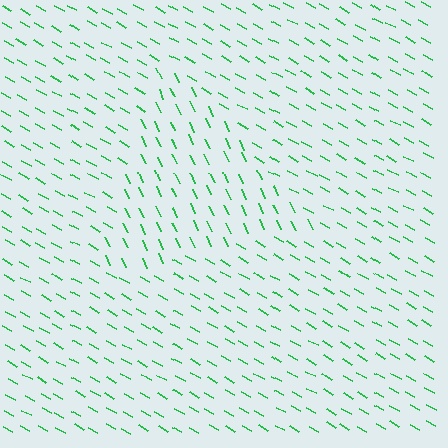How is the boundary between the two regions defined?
The boundary is defined purely by a change in line orientation (approximately 36 degrees difference). All lines are the same color and thickness.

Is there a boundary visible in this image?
Yes, there is a texture boundary formed by a change in line orientation.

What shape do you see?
I see a triangle.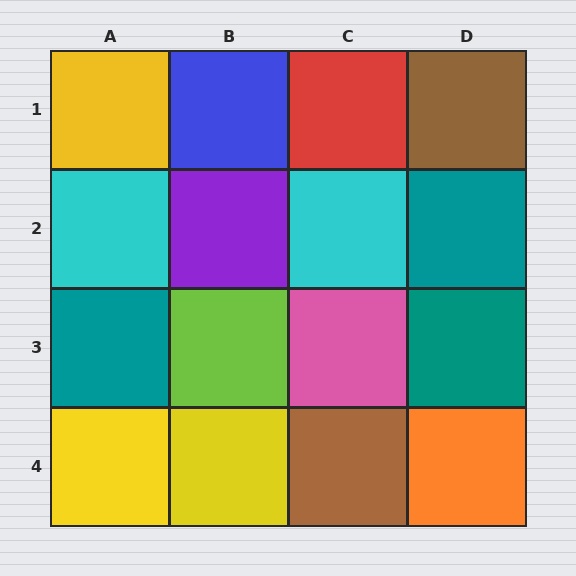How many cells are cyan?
2 cells are cyan.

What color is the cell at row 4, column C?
Brown.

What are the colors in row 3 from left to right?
Teal, lime, pink, teal.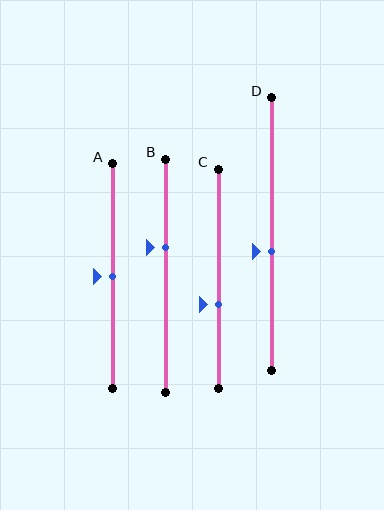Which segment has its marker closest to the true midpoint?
Segment A has its marker closest to the true midpoint.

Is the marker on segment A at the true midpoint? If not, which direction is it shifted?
Yes, the marker on segment A is at the true midpoint.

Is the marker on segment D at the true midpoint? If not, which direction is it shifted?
No, the marker on segment D is shifted downward by about 6% of the segment length.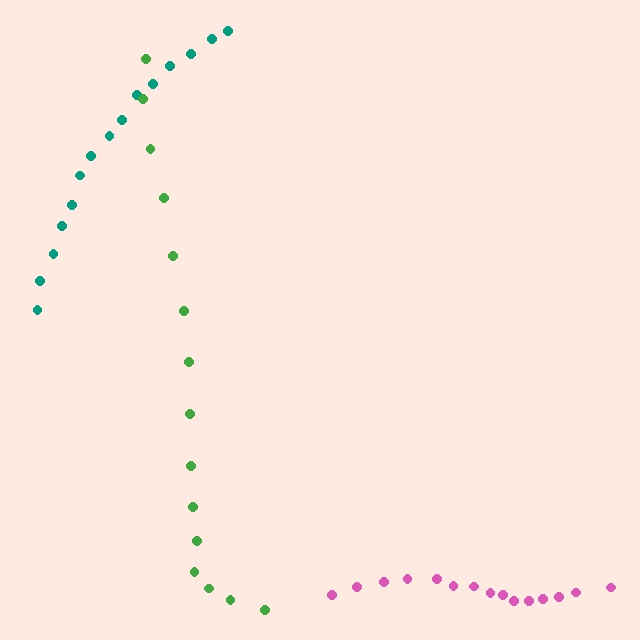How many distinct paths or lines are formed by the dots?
There are 3 distinct paths.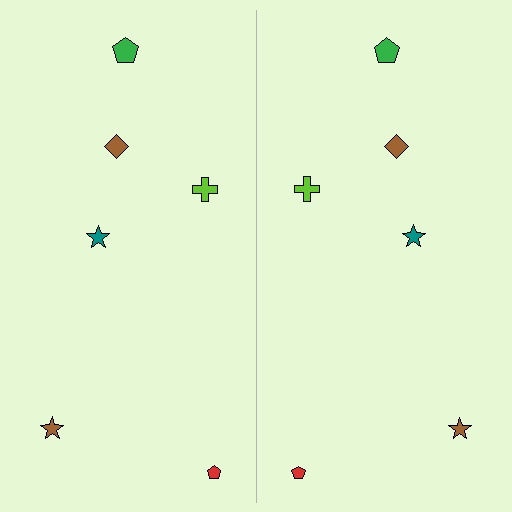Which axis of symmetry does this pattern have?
The pattern has a vertical axis of symmetry running through the center of the image.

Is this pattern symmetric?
Yes, this pattern has bilateral (reflection) symmetry.